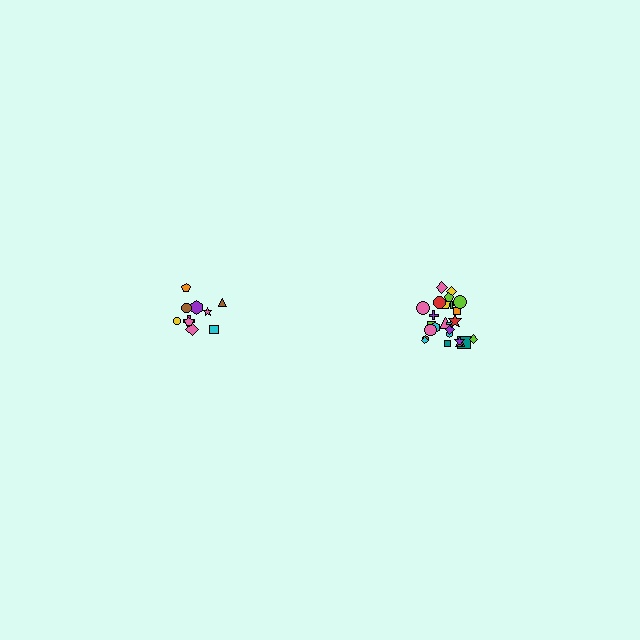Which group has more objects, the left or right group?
The right group.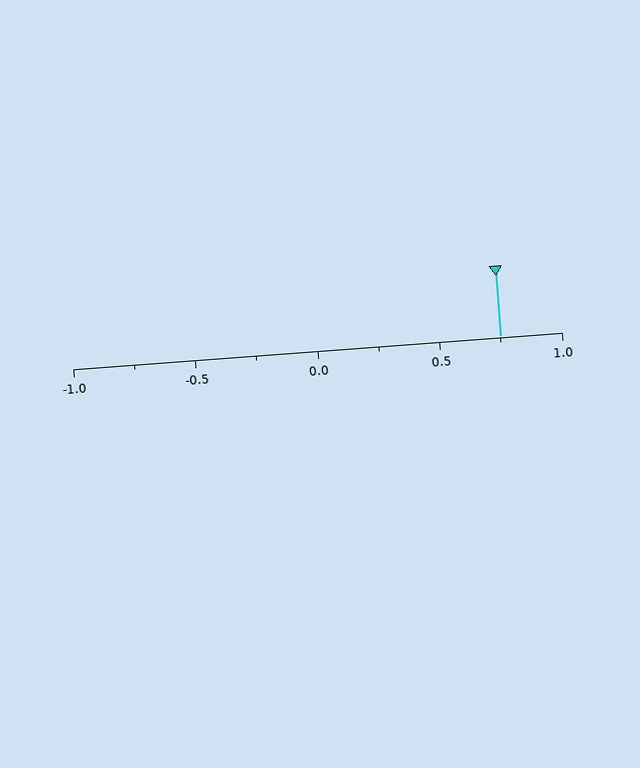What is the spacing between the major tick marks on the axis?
The major ticks are spaced 0.5 apart.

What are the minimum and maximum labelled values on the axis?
The axis runs from -1.0 to 1.0.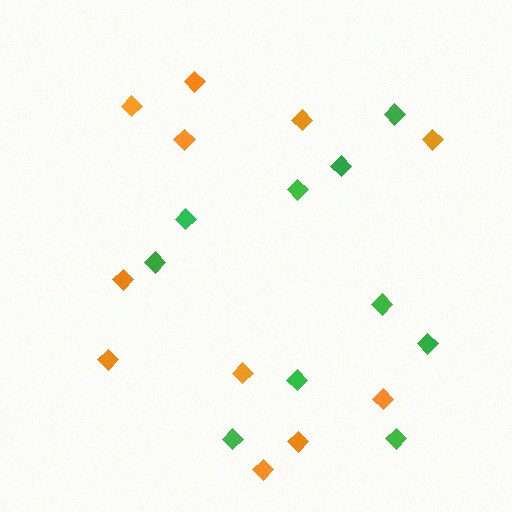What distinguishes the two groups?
There are 2 groups: one group of green diamonds (10) and one group of orange diamonds (11).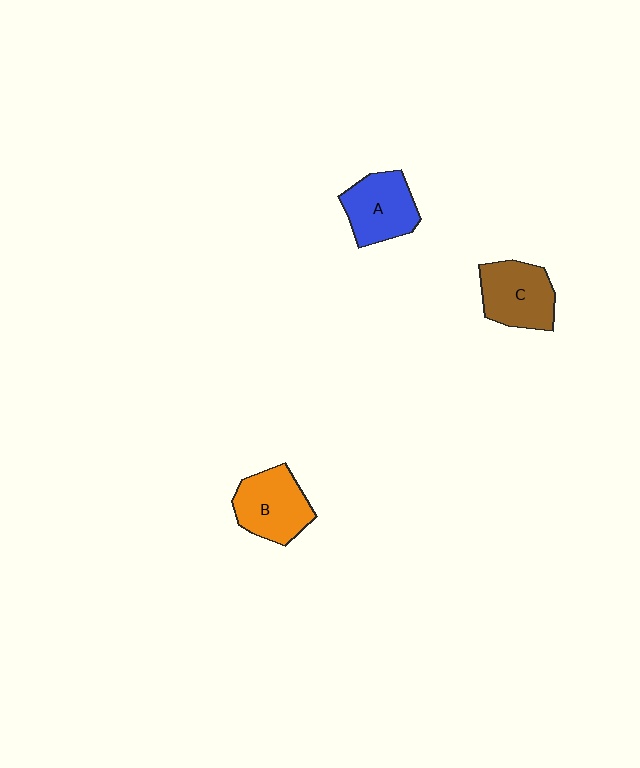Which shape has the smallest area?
Shape A (blue).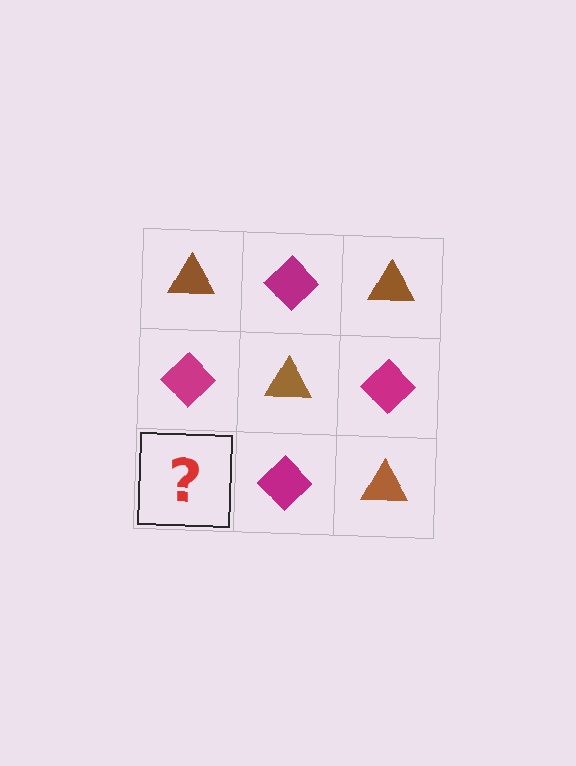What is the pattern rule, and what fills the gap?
The rule is that it alternates brown triangle and magenta diamond in a checkerboard pattern. The gap should be filled with a brown triangle.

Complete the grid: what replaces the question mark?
The question mark should be replaced with a brown triangle.